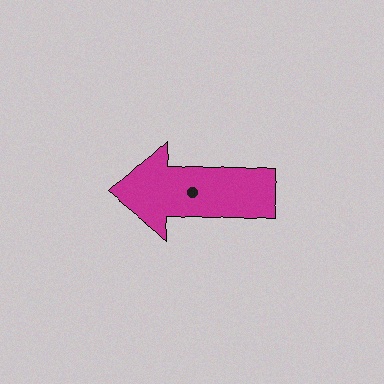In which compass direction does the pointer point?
West.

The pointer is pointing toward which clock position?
Roughly 9 o'clock.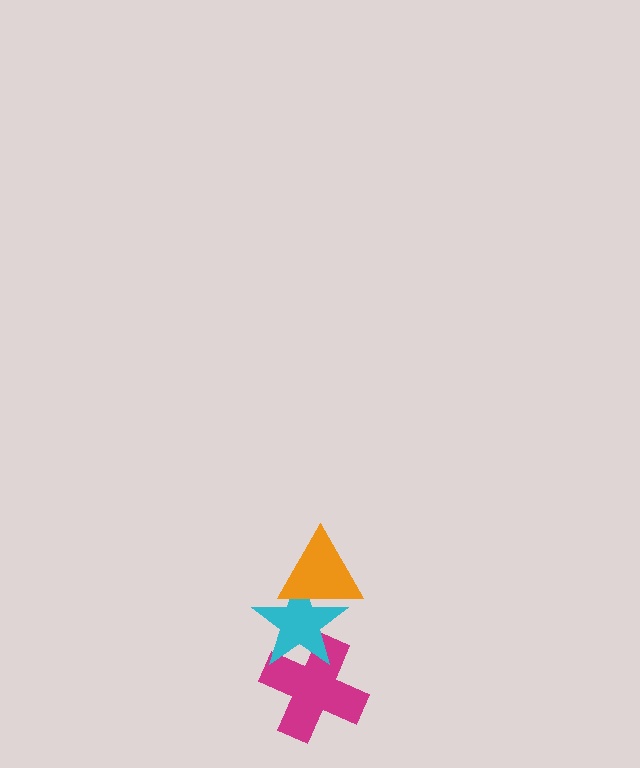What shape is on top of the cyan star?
The orange triangle is on top of the cyan star.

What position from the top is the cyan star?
The cyan star is 2nd from the top.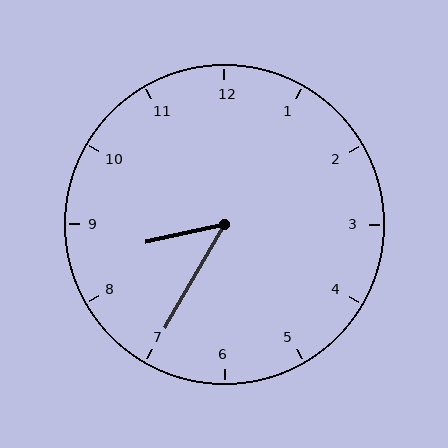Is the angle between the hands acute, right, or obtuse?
It is acute.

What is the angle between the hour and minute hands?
Approximately 48 degrees.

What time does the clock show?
8:35.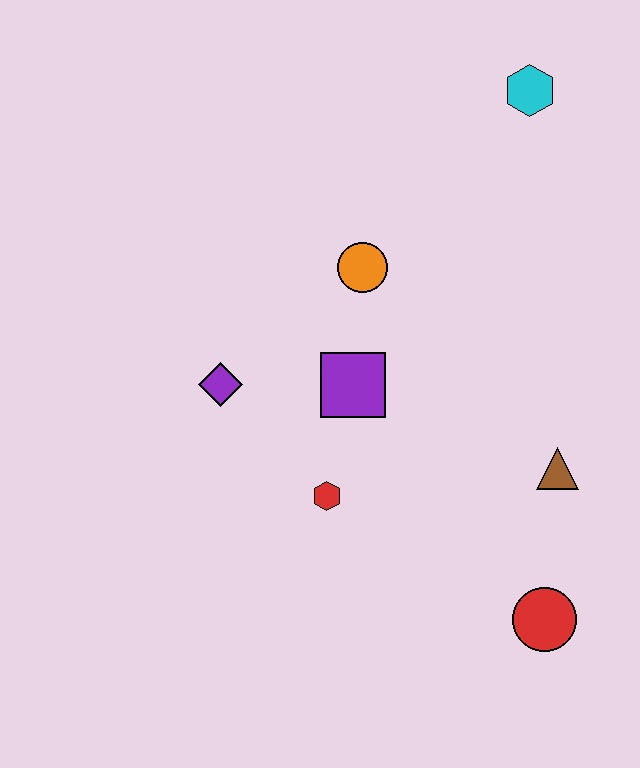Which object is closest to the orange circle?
The purple square is closest to the orange circle.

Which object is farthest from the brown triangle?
The cyan hexagon is farthest from the brown triangle.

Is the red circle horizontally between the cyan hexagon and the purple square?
No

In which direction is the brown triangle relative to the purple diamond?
The brown triangle is to the right of the purple diamond.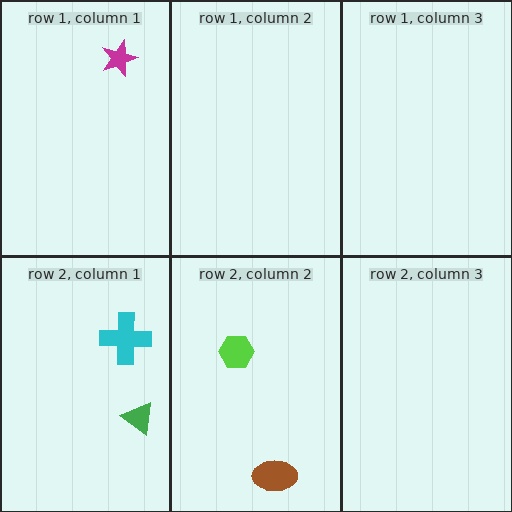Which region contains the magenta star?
The row 1, column 1 region.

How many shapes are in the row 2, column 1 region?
2.